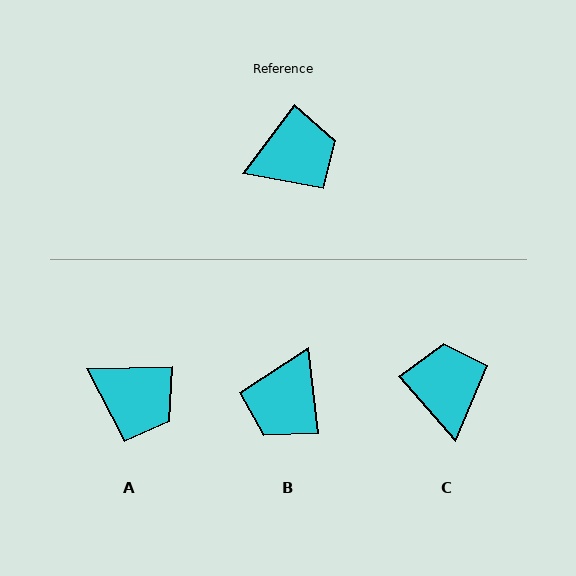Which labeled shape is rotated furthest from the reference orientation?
B, about 136 degrees away.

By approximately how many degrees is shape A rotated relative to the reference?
Approximately 52 degrees clockwise.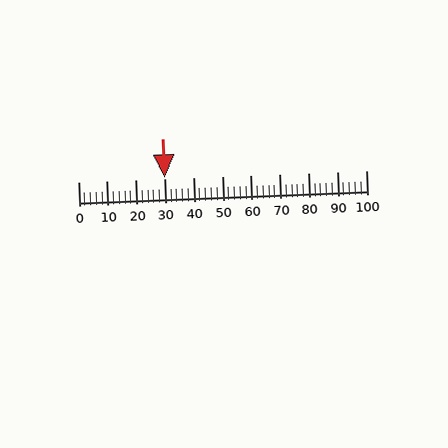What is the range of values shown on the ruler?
The ruler shows values from 0 to 100.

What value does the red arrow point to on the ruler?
The red arrow points to approximately 30.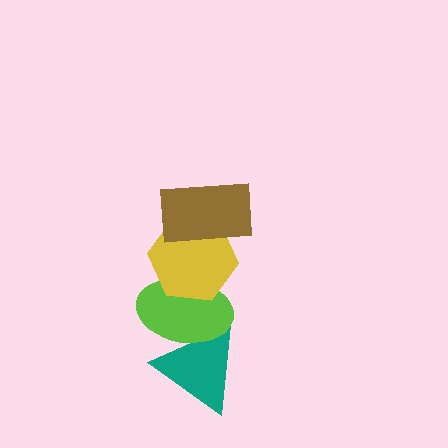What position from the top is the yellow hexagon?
The yellow hexagon is 2nd from the top.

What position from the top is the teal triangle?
The teal triangle is 4th from the top.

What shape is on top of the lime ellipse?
The yellow hexagon is on top of the lime ellipse.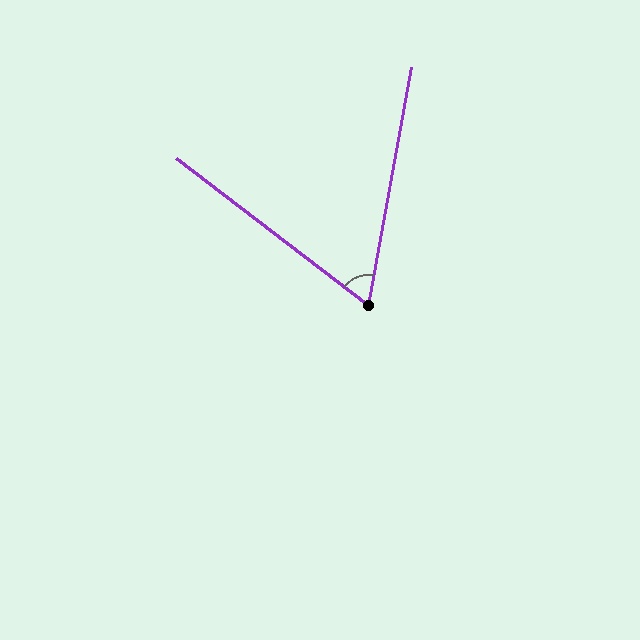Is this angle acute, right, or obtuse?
It is acute.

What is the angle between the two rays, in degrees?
Approximately 63 degrees.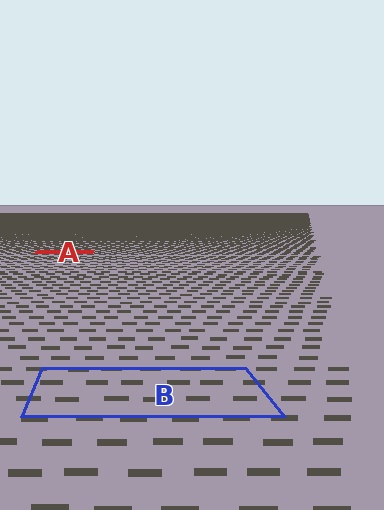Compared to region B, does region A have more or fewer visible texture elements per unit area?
Region A has more texture elements per unit area — they are packed more densely because it is farther away.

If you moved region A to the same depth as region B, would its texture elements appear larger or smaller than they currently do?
They would appear larger. At a closer depth, the same texture elements are projected at a bigger on-screen size.